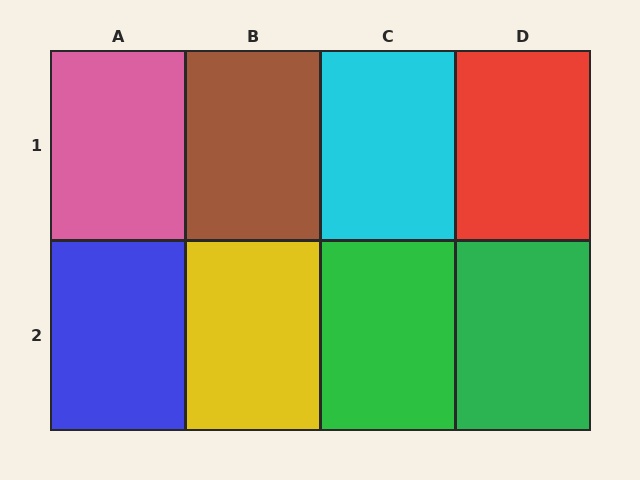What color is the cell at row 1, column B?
Brown.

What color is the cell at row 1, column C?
Cyan.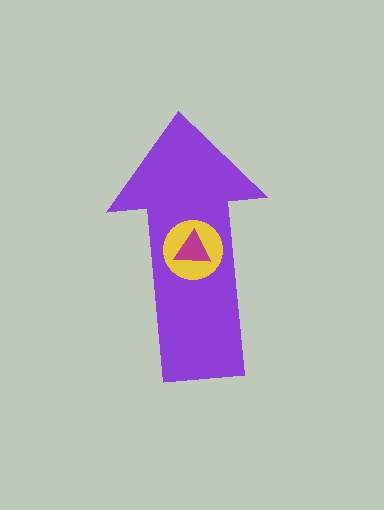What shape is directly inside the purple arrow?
The yellow circle.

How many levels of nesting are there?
3.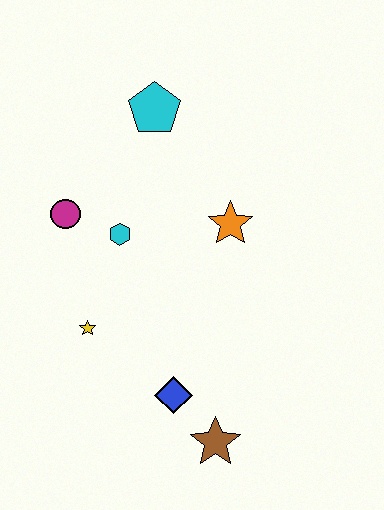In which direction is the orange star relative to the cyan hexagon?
The orange star is to the right of the cyan hexagon.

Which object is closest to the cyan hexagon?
The magenta circle is closest to the cyan hexagon.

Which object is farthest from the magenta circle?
The brown star is farthest from the magenta circle.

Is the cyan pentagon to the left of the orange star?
Yes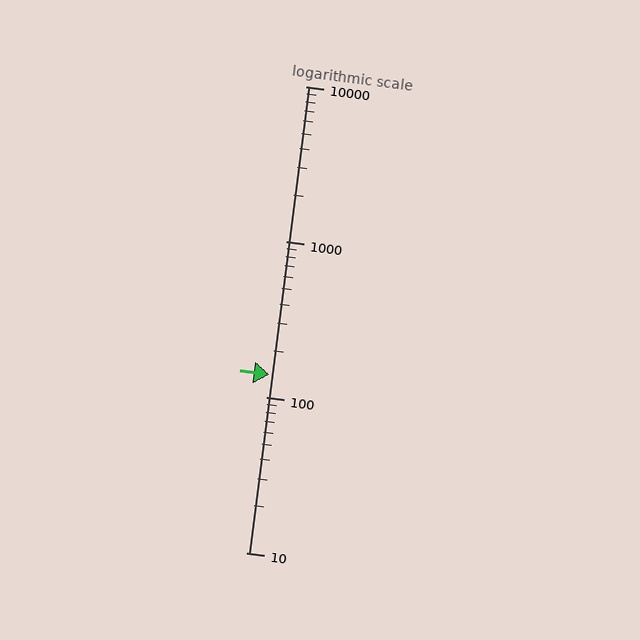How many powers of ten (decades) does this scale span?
The scale spans 3 decades, from 10 to 10000.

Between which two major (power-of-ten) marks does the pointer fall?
The pointer is between 100 and 1000.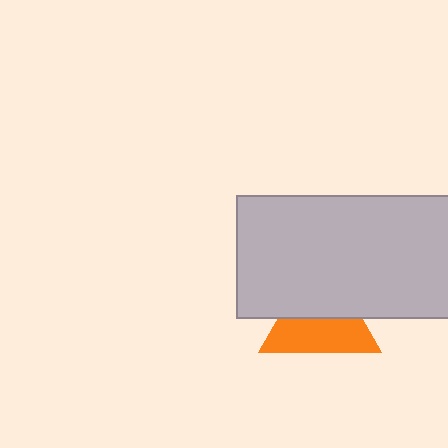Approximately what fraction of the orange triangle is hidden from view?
Roughly 47% of the orange triangle is hidden behind the light gray rectangle.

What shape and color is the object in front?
The object in front is a light gray rectangle.